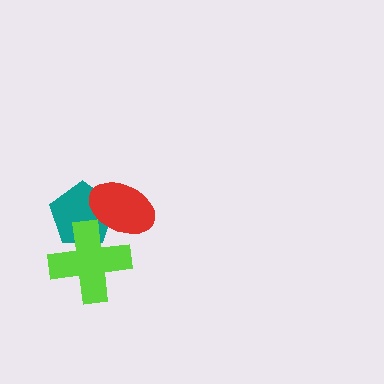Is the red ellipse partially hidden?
Yes, it is partially covered by another shape.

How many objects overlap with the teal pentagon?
2 objects overlap with the teal pentagon.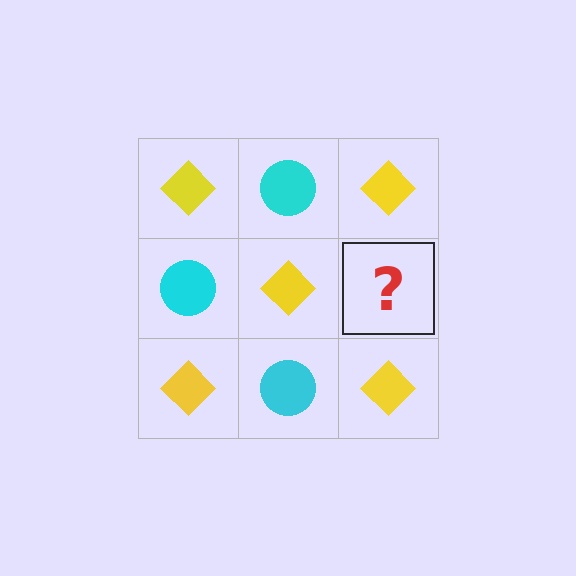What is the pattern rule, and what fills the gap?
The rule is that it alternates yellow diamond and cyan circle in a checkerboard pattern. The gap should be filled with a cyan circle.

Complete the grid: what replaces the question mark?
The question mark should be replaced with a cyan circle.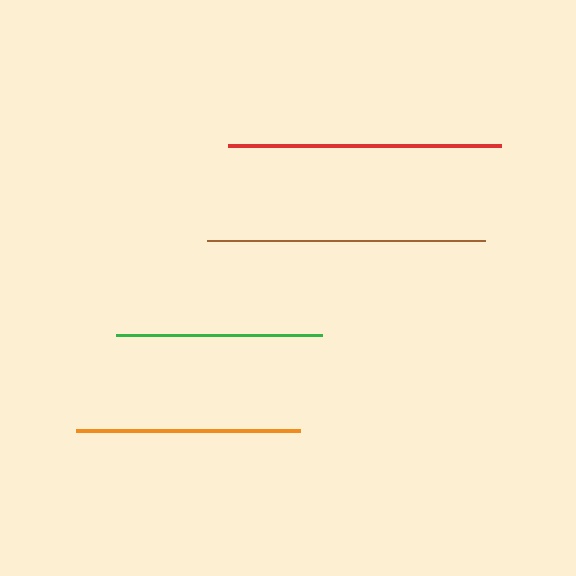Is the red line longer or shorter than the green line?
The red line is longer than the green line.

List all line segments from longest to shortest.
From longest to shortest: brown, red, orange, green.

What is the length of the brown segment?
The brown segment is approximately 278 pixels long.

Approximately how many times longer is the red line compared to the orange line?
The red line is approximately 1.2 times the length of the orange line.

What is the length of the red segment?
The red segment is approximately 273 pixels long.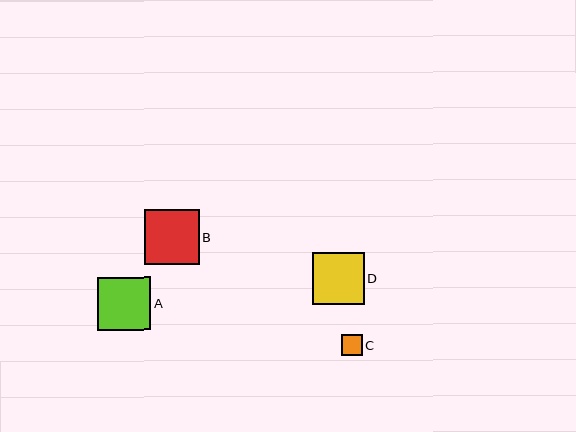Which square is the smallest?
Square C is the smallest with a size of approximately 21 pixels.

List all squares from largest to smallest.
From largest to smallest: B, A, D, C.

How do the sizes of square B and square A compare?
Square B and square A are approximately the same size.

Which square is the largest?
Square B is the largest with a size of approximately 55 pixels.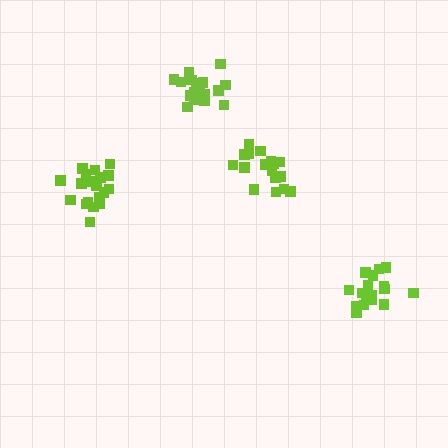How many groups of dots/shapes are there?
There are 4 groups.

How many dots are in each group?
Group 1: 19 dots, Group 2: 18 dots, Group 3: 19 dots, Group 4: 18 dots (74 total).